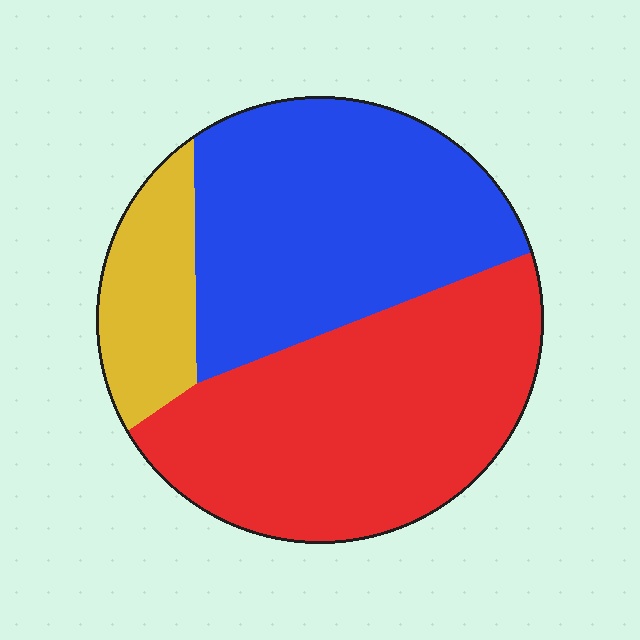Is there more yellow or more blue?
Blue.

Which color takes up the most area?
Red, at roughly 45%.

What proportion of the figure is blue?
Blue covers about 40% of the figure.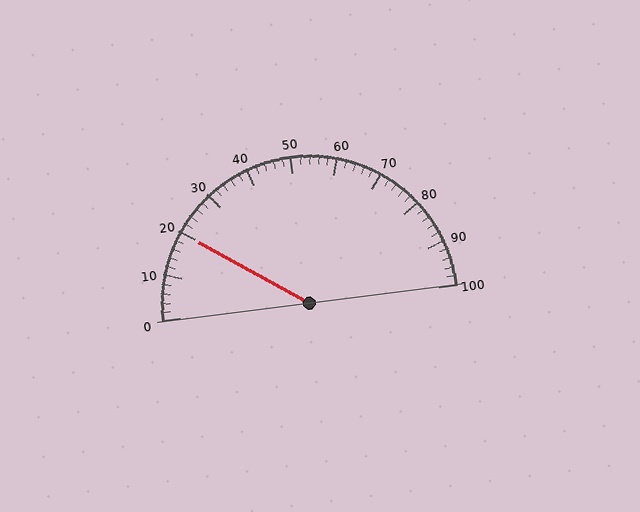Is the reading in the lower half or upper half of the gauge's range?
The reading is in the lower half of the range (0 to 100).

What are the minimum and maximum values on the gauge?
The gauge ranges from 0 to 100.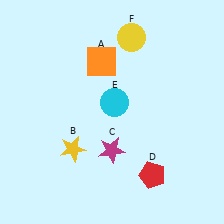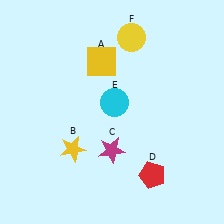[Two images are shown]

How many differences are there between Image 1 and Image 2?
There is 1 difference between the two images.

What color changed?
The square (A) changed from orange in Image 1 to yellow in Image 2.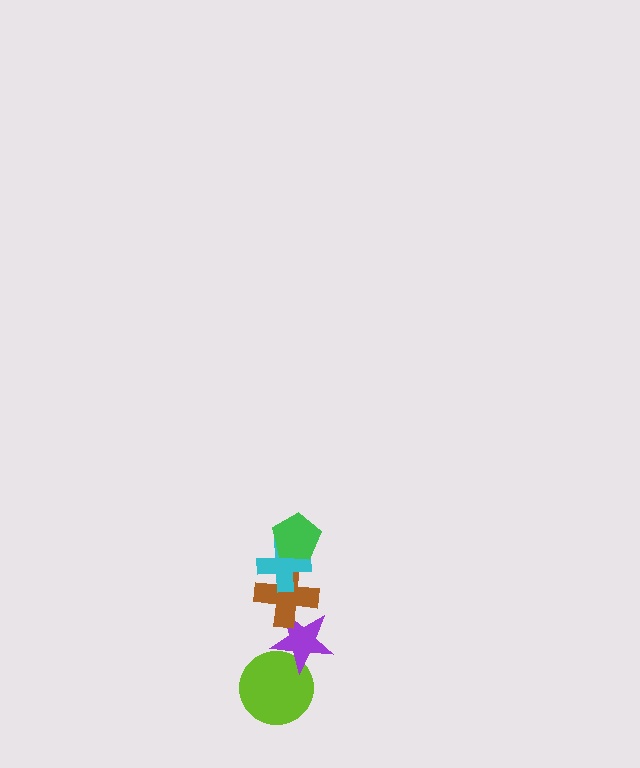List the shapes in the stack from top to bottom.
From top to bottom: the green pentagon, the cyan cross, the brown cross, the purple star, the lime circle.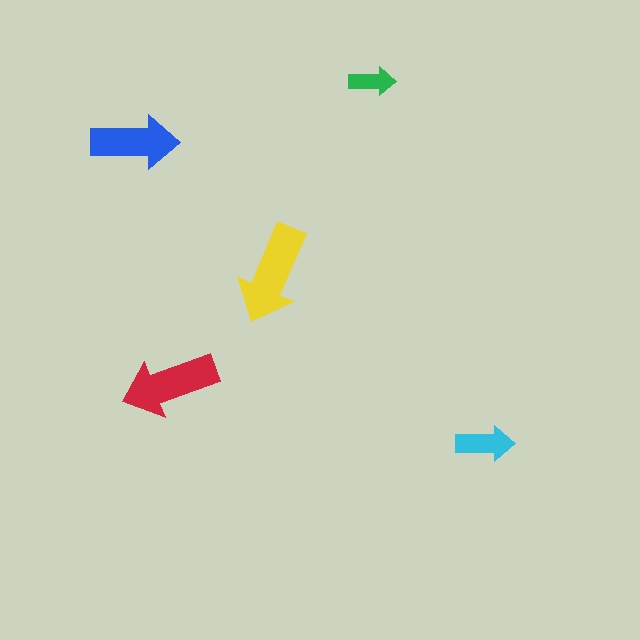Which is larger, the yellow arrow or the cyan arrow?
The yellow one.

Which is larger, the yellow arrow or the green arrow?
The yellow one.